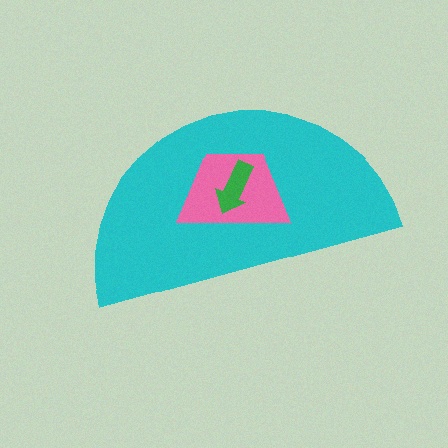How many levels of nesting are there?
3.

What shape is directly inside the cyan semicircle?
The pink trapezoid.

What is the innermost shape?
The green arrow.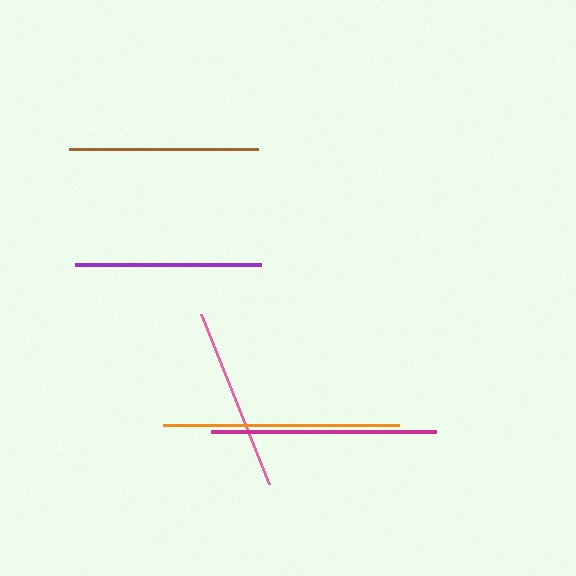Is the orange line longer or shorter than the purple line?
The orange line is longer than the purple line.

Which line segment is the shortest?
The pink line is the shortest at approximately 183 pixels.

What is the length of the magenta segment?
The magenta segment is approximately 225 pixels long.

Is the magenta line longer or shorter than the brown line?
The magenta line is longer than the brown line.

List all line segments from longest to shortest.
From longest to shortest: orange, magenta, brown, purple, pink.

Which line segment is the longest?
The orange line is the longest at approximately 236 pixels.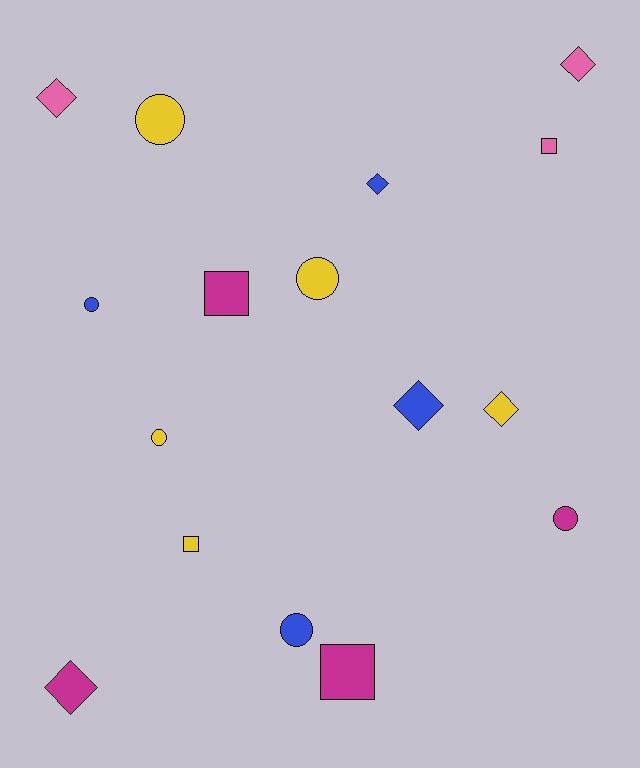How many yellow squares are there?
There is 1 yellow square.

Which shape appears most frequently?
Circle, with 6 objects.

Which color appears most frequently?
Yellow, with 5 objects.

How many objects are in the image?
There are 16 objects.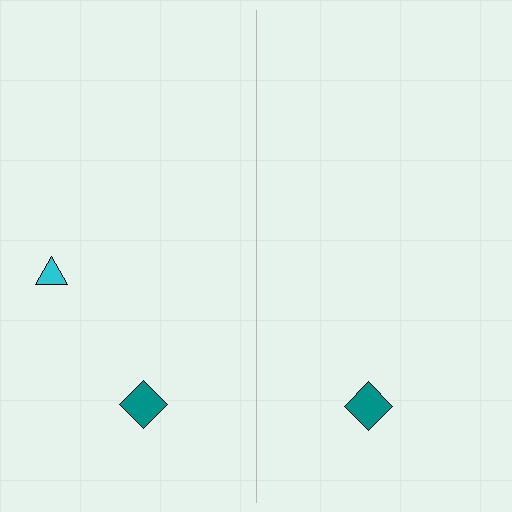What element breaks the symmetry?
A cyan triangle is missing from the right side.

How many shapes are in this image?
There are 3 shapes in this image.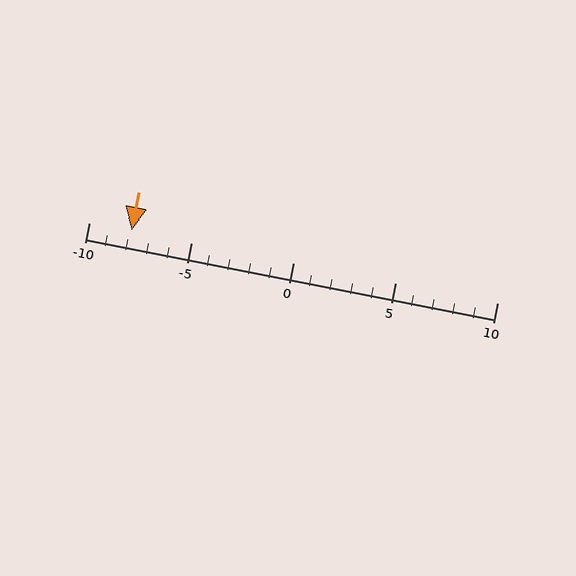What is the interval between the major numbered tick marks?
The major tick marks are spaced 5 units apart.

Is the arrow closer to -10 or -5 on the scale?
The arrow is closer to -10.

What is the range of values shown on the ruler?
The ruler shows values from -10 to 10.